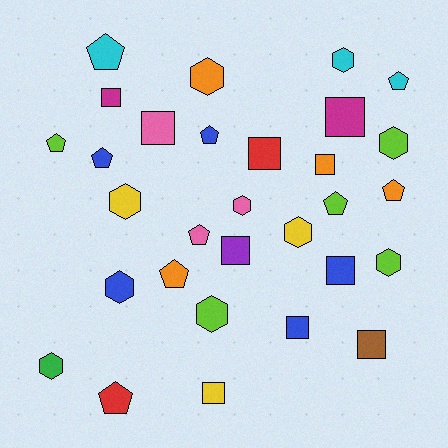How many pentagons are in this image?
There are 10 pentagons.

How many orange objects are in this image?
There are 4 orange objects.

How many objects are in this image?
There are 30 objects.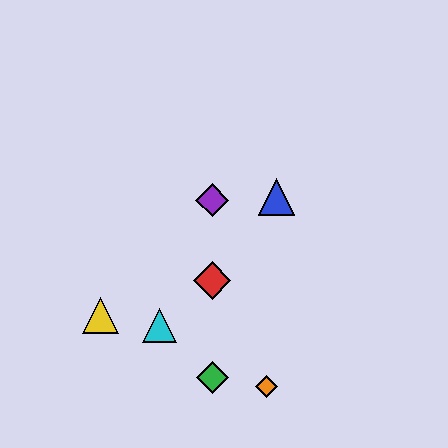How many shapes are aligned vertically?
3 shapes (the red diamond, the green diamond, the purple diamond) are aligned vertically.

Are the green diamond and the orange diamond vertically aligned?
No, the green diamond is at x≈212 and the orange diamond is at x≈267.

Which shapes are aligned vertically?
The red diamond, the green diamond, the purple diamond are aligned vertically.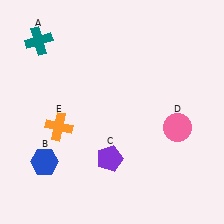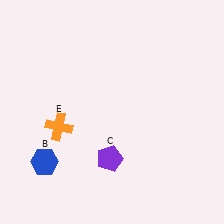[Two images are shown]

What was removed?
The pink circle (D), the teal cross (A) were removed in Image 2.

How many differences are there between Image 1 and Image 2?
There are 2 differences between the two images.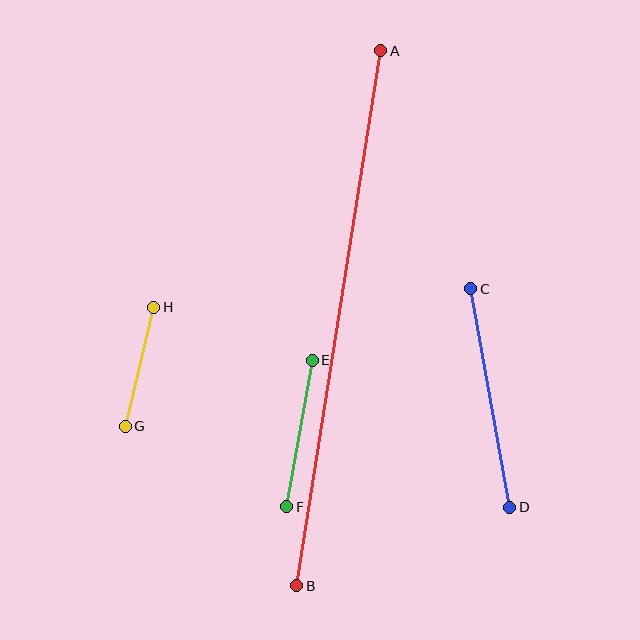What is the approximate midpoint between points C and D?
The midpoint is at approximately (490, 398) pixels.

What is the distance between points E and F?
The distance is approximately 148 pixels.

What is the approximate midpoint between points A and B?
The midpoint is at approximately (339, 318) pixels.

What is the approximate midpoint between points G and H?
The midpoint is at approximately (140, 367) pixels.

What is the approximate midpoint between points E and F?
The midpoint is at approximately (300, 434) pixels.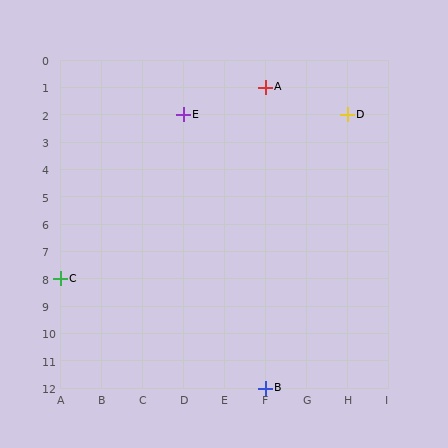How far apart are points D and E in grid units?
Points D and E are 4 columns apart.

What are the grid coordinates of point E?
Point E is at grid coordinates (D, 2).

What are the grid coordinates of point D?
Point D is at grid coordinates (H, 2).